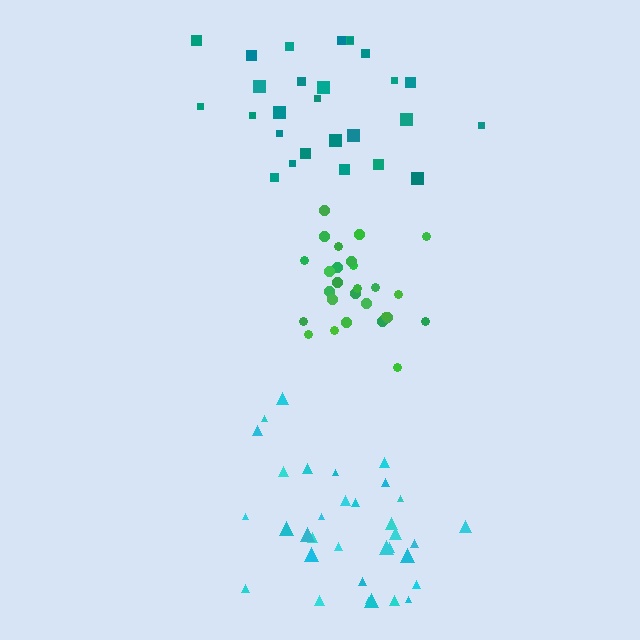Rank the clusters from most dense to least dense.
green, teal, cyan.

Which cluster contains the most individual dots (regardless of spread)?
Cyan (33).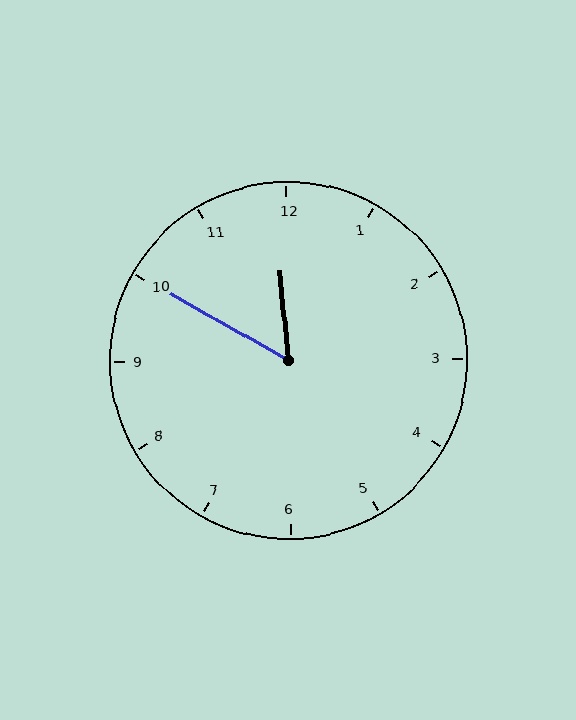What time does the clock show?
11:50.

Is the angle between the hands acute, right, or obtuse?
It is acute.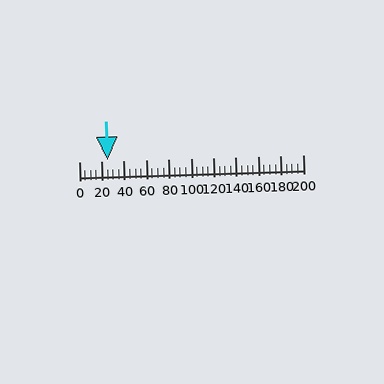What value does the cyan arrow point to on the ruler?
The cyan arrow points to approximately 25.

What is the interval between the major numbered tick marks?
The major tick marks are spaced 20 units apart.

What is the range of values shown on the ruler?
The ruler shows values from 0 to 200.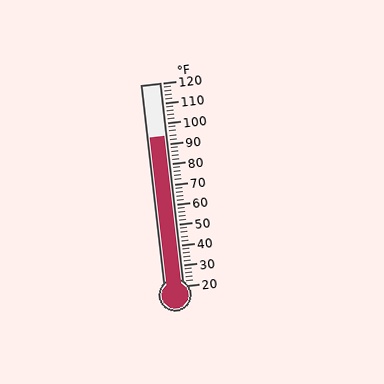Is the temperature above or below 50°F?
The temperature is above 50°F.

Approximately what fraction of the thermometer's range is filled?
The thermometer is filled to approximately 75% of its range.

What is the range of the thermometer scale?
The thermometer scale ranges from 20°F to 120°F.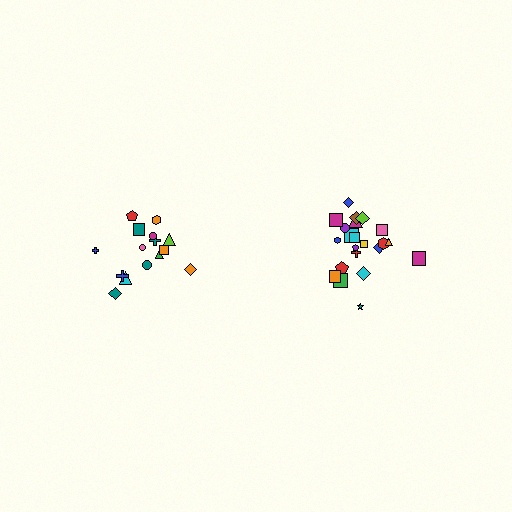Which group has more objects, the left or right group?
The right group.